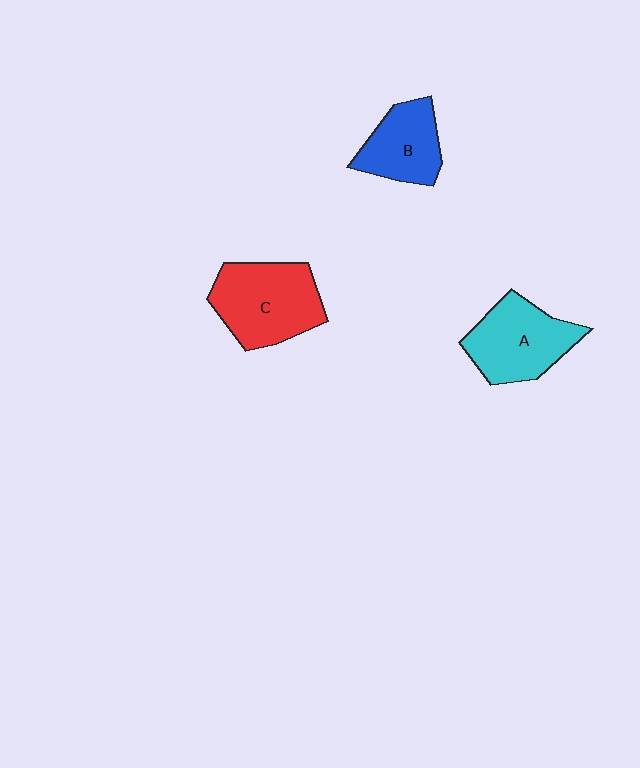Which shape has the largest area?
Shape C (red).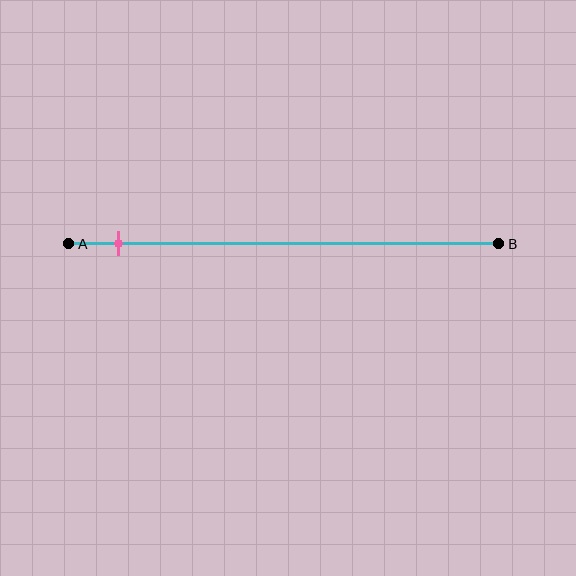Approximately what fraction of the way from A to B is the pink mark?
The pink mark is approximately 10% of the way from A to B.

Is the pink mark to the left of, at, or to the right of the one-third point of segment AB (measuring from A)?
The pink mark is to the left of the one-third point of segment AB.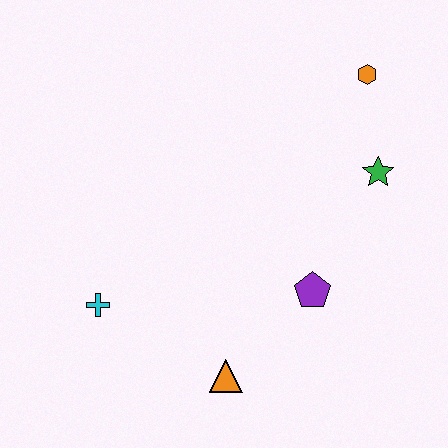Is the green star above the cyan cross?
Yes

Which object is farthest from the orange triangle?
The orange hexagon is farthest from the orange triangle.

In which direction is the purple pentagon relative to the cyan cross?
The purple pentagon is to the right of the cyan cross.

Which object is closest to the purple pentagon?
The orange triangle is closest to the purple pentagon.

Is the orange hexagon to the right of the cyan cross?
Yes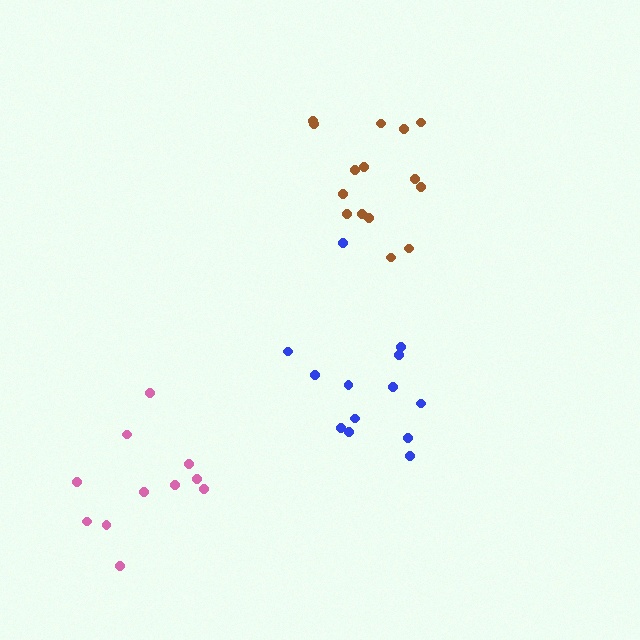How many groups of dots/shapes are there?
There are 3 groups.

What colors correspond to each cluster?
The clusters are colored: brown, pink, blue.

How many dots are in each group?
Group 1: 15 dots, Group 2: 11 dots, Group 3: 13 dots (39 total).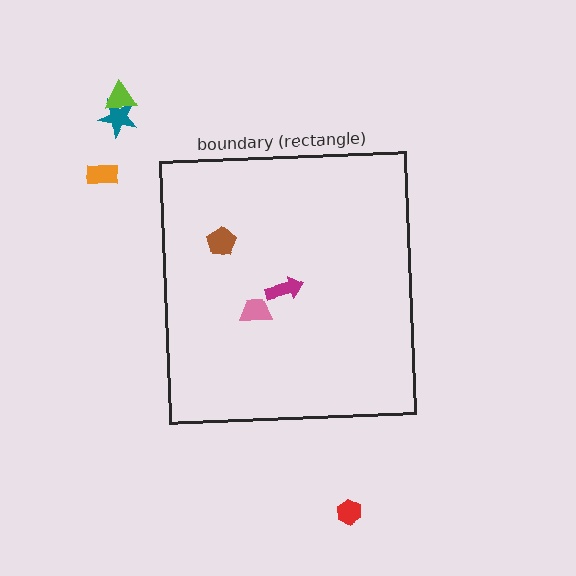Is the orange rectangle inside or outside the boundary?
Outside.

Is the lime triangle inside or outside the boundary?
Outside.